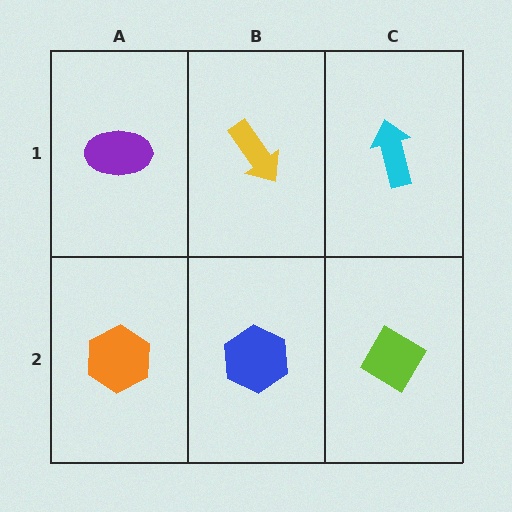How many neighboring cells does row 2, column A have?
2.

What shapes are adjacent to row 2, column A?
A purple ellipse (row 1, column A), a blue hexagon (row 2, column B).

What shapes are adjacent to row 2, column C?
A cyan arrow (row 1, column C), a blue hexagon (row 2, column B).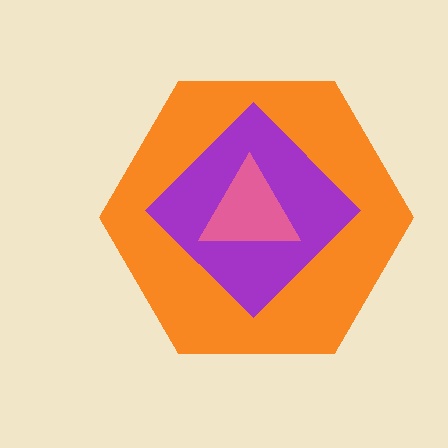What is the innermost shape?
The pink triangle.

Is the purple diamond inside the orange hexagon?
Yes.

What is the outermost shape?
The orange hexagon.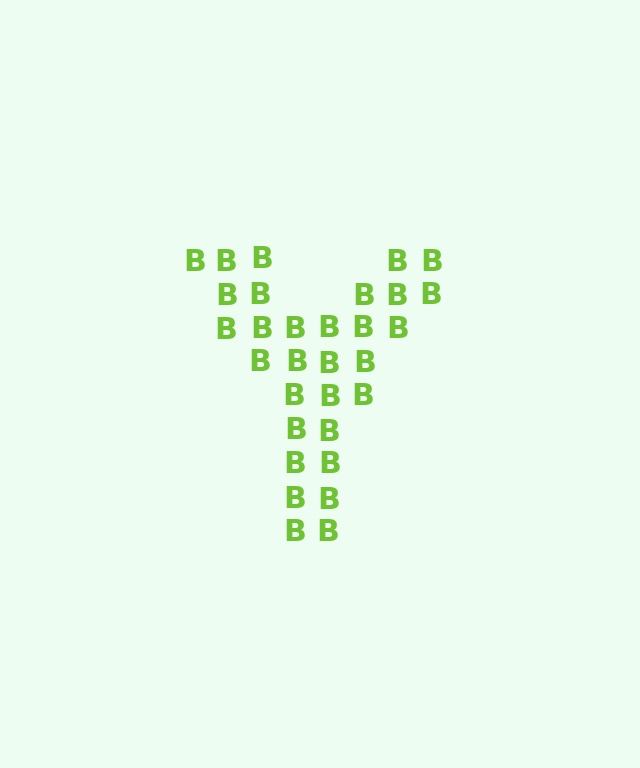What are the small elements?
The small elements are letter B's.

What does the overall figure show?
The overall figure shows the letter Y.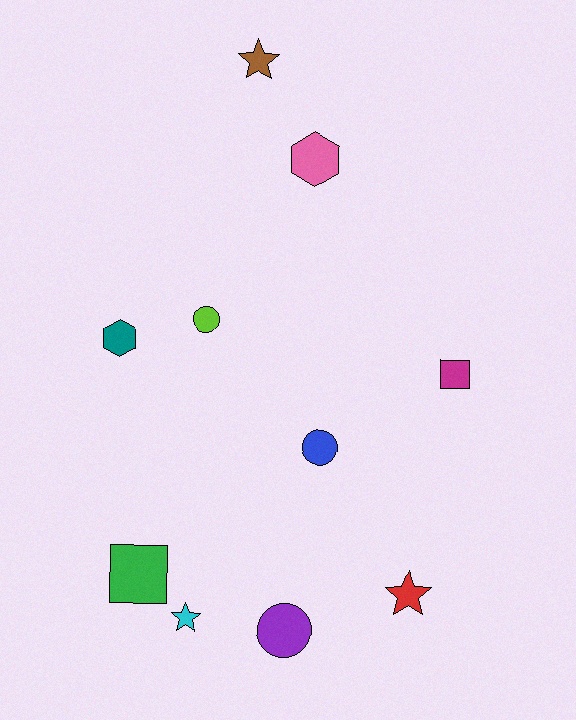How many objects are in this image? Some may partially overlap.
There are 10 objects.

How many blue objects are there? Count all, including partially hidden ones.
There is 1 blue object.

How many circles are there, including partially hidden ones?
There are 3 circles.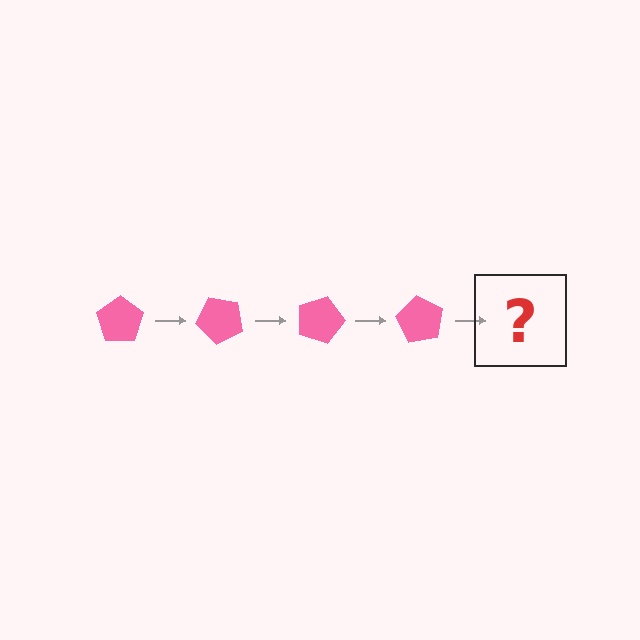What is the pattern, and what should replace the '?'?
The pattern is that the pentagon rotates 45 degrees each step. The '?' should be a pink pentagon rotated 180 degrees.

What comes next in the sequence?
The next element should be a pink pentagon rotated 180 degrees.